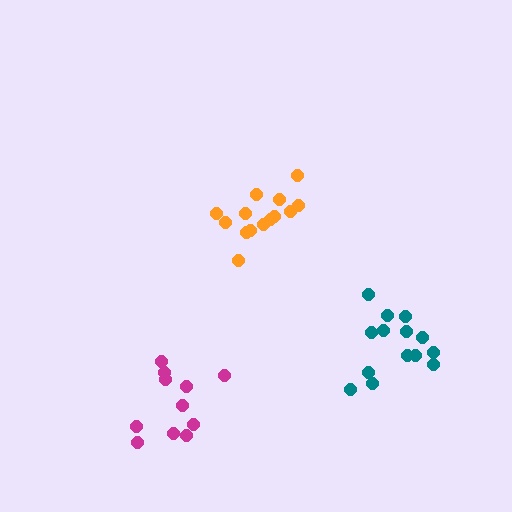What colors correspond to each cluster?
The clusters are colored: orange, magenta, teal.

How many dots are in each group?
Group 1: 14 dots, Group 2: 11 dots, Group 3: 14 dots (39 total).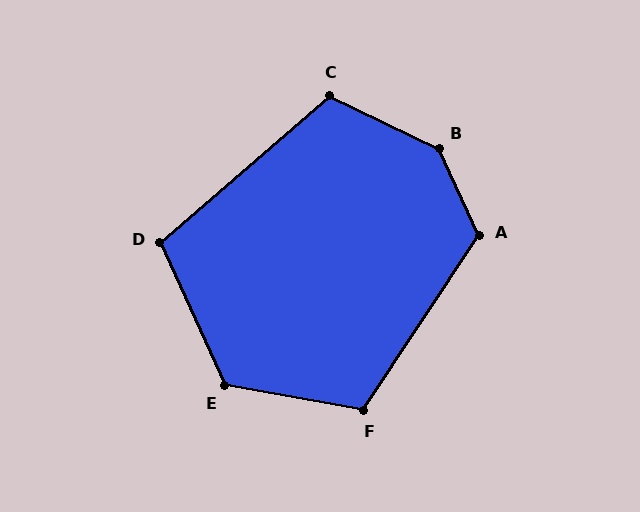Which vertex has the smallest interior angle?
D, at approximately 106 degrees.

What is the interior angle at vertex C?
Approximately 113 degrees (obtuse).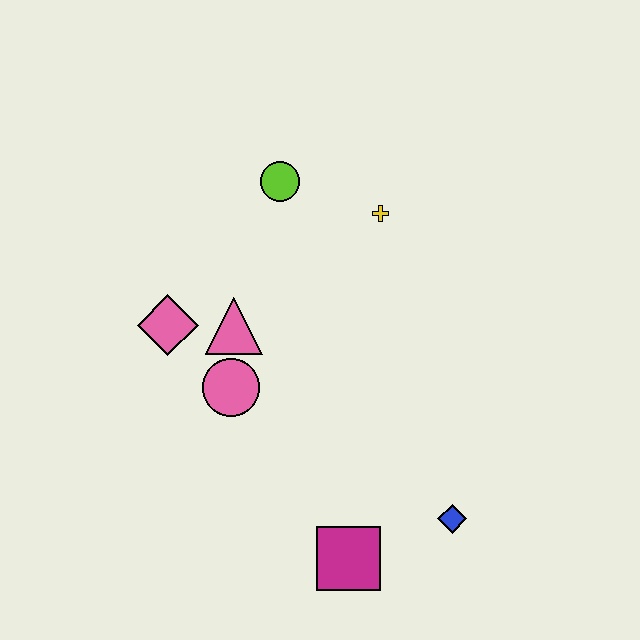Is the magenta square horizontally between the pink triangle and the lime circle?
No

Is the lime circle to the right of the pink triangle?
Yes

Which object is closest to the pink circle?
The pink triangle is closest to the pink circle.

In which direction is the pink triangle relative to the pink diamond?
The pink triangle is to the right of the pink diamond.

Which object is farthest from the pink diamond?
The blue diamond is farthest from the pink diamond.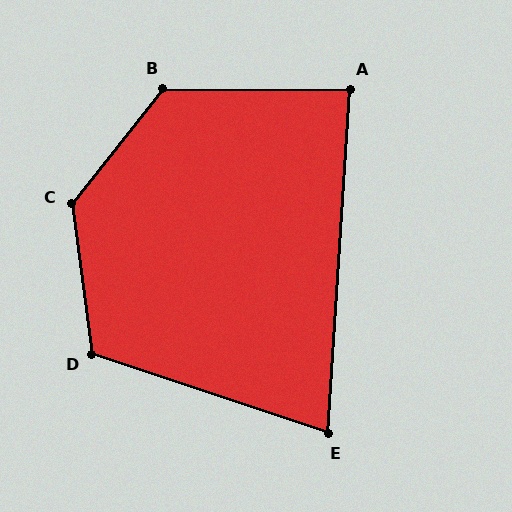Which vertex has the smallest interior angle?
E, at approximately 75 degrees.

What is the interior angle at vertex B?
Approximately 128 degrees (obtuse).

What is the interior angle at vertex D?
Approximately 116 degrees (obtuse).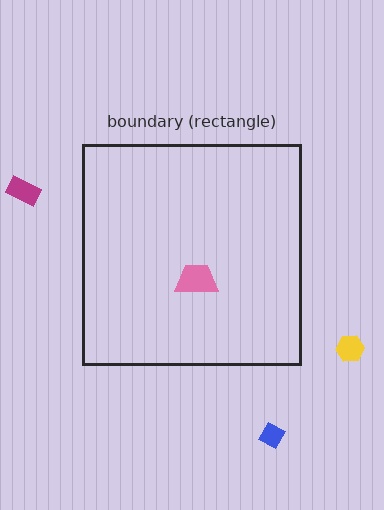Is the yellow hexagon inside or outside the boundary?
Outside.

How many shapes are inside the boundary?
1 inside, 3 outside.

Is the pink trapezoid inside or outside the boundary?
Inside.